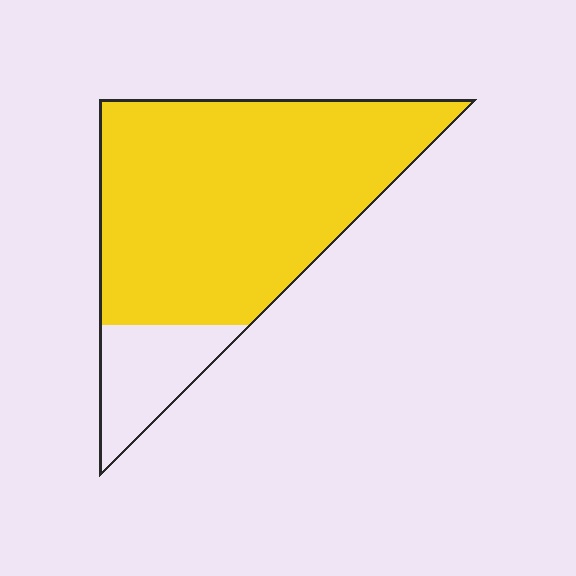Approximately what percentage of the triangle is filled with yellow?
Approximately 85%.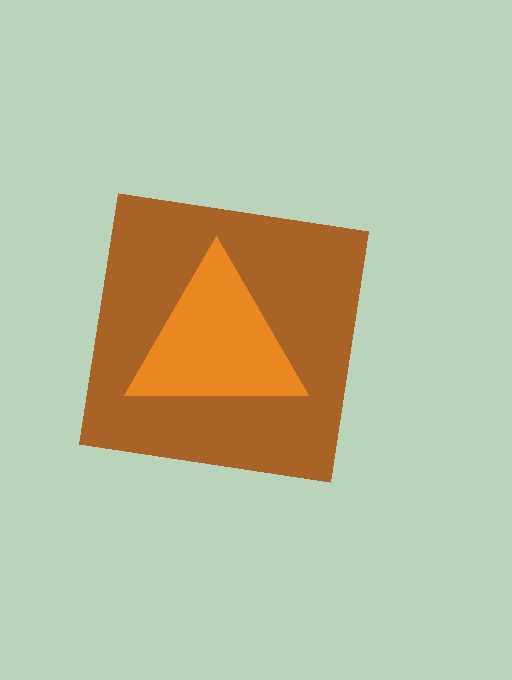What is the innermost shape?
The orange triangle.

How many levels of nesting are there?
2.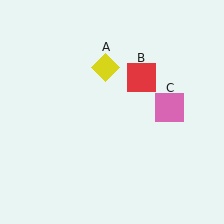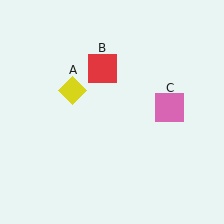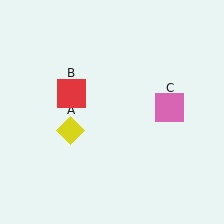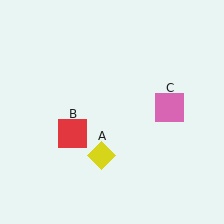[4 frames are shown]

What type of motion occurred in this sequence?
The yellow diamond (object A), red square (object B) rotated counterclockwise around the center of the scene.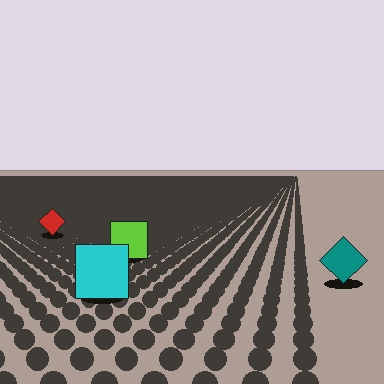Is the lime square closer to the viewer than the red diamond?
Yes. The lime square is closer — you can tell from the texture gradient: the ground texture is coarser near it.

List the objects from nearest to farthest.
From nearest to farthest: the cyan square, the teal diamond, the lime square, the red diamond.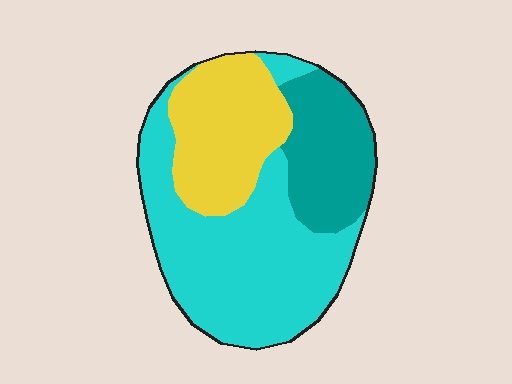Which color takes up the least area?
Teal, at roughly 20%.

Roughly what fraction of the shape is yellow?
Yellow covers roughly 25% of the shape.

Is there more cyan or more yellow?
Cyan.